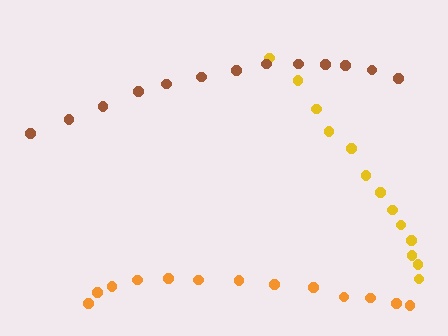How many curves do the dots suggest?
There are 3 distinct paths.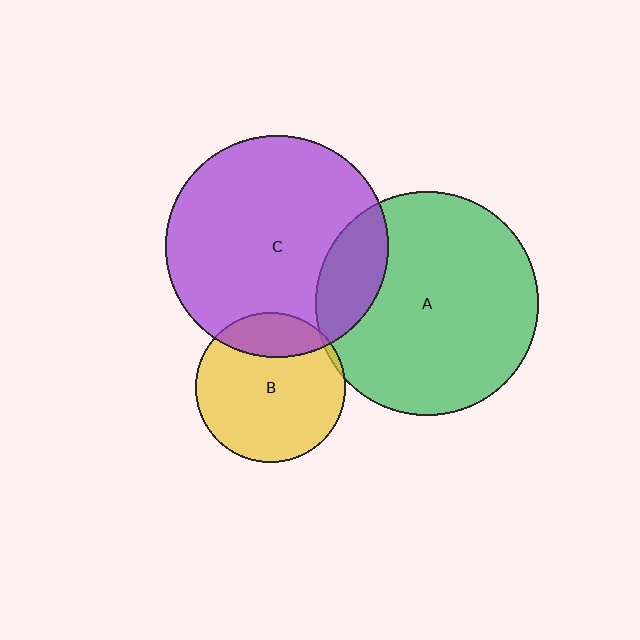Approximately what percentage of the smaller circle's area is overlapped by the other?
Approximately 5%.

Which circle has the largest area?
Circle A (green).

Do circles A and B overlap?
Yes.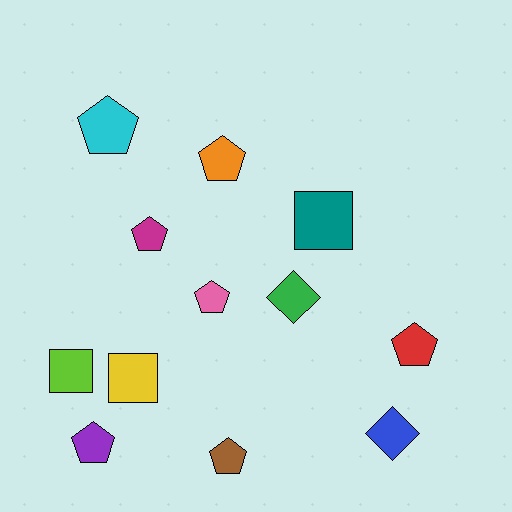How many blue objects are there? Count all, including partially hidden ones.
There is 1 blue object.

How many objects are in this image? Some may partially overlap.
There are 12 objects.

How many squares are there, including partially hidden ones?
There are 3 squares.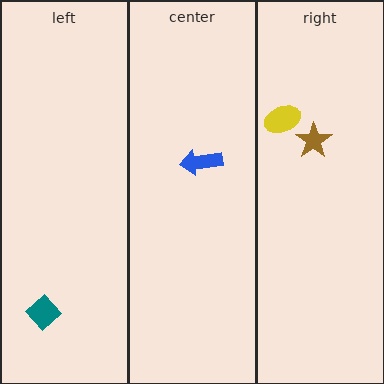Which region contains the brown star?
The right region.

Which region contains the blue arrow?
The center region.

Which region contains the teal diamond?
The left region.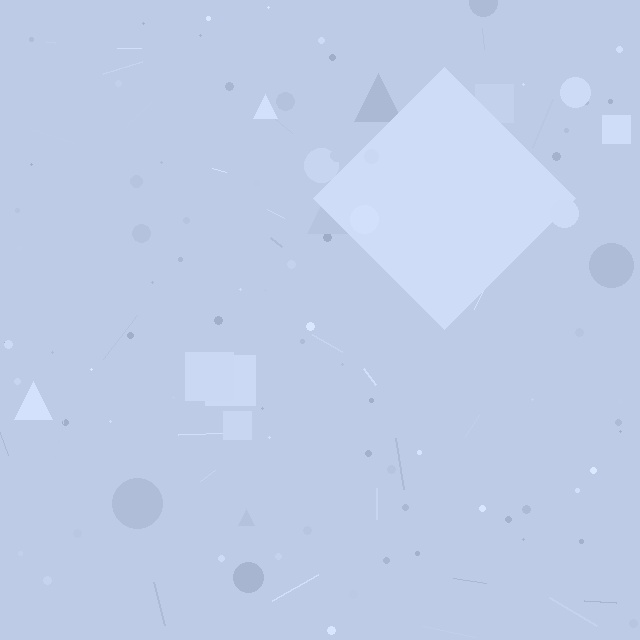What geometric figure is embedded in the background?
A diamond is embedded in the background.